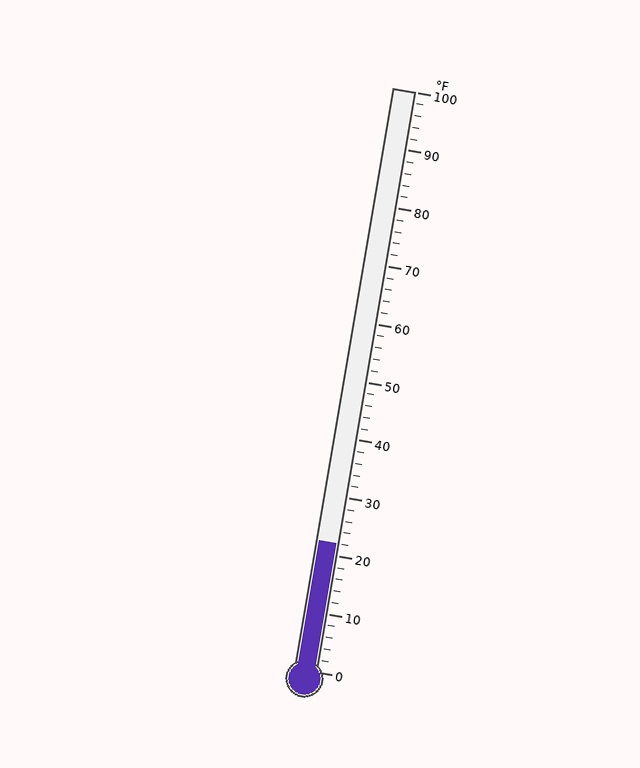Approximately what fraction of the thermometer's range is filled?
The thermometer is filled to approximately 20% of its range.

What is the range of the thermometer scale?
The thermometer scale ranges from 0°F to 100°F.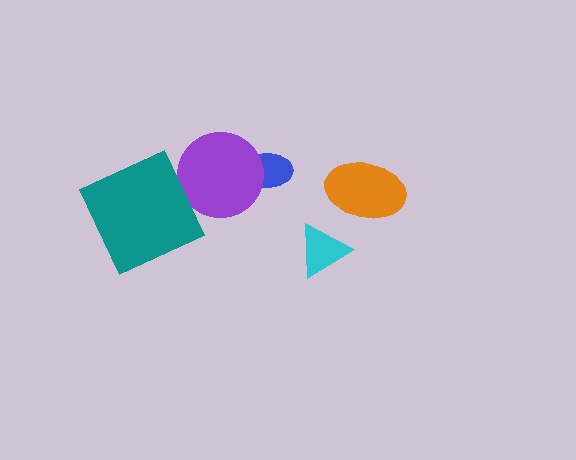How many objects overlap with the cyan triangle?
0 objects overlap with the cyan triangle.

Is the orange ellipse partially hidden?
No, no other shape covers it.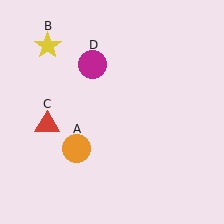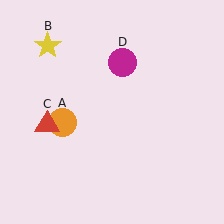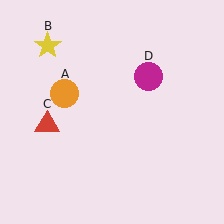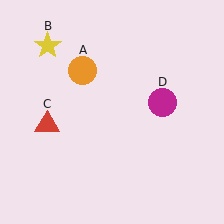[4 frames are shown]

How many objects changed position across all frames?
2 objects changed position: orange circle (object A), magenta circle (object D).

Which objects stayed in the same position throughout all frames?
Yellow star (object B) and red triangle (object C) remained stationary.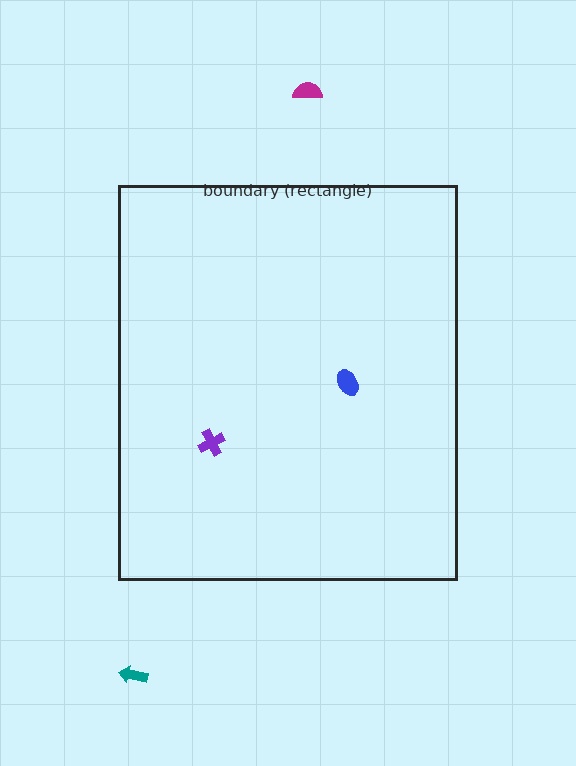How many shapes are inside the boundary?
2 inside, 2 outside.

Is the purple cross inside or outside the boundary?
Inside.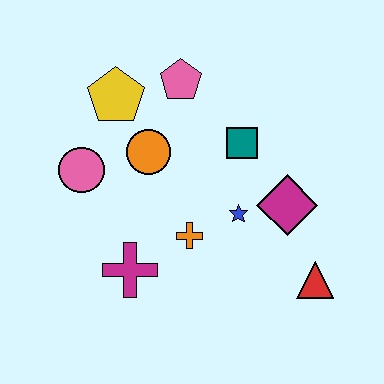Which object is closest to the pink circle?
The orange circle is closest to the pink circle.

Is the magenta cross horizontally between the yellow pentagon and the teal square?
Yes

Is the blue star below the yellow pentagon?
Yes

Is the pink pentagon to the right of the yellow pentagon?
Yes